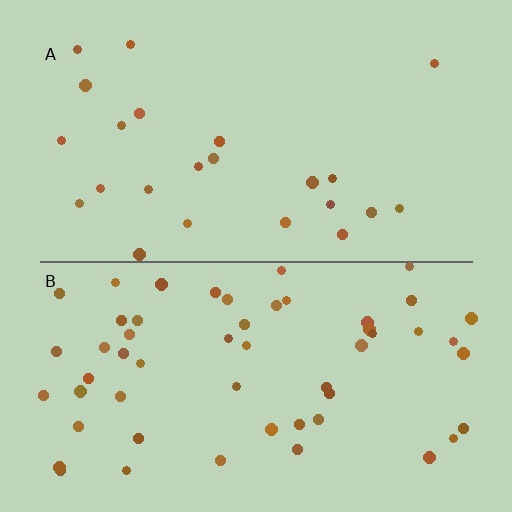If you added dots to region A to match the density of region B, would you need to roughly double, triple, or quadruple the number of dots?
Approximately double.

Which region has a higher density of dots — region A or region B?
B (the bottom).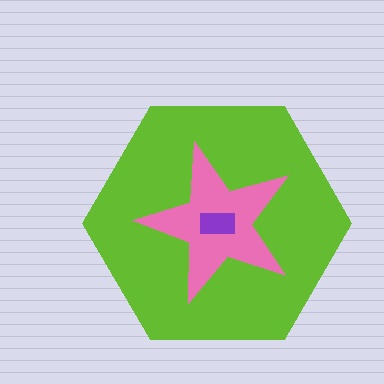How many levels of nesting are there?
3.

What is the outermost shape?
The lime hexagon.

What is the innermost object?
The purple rectangle.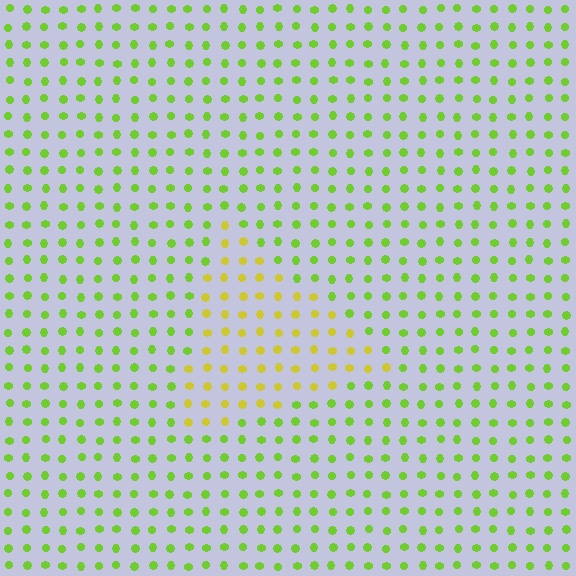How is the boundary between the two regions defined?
The boundary is defined purely by a slight shift in hue (about 38 degrees). Spacing, size, and orientation are identical on both sides.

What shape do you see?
I see a triangle.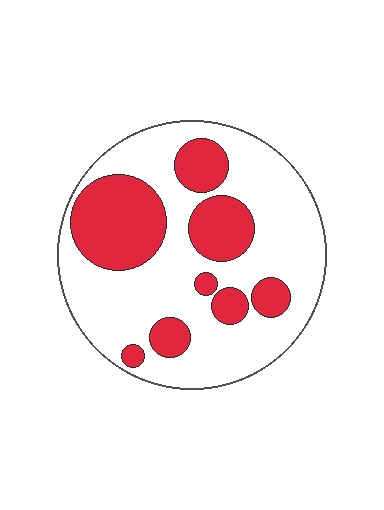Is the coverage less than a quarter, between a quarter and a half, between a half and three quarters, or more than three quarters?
Between a quarter and a half.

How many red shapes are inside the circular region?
8.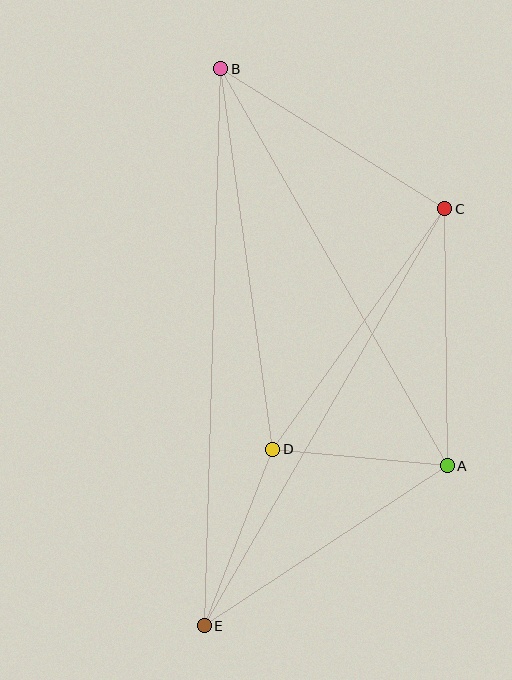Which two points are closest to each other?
Points A and D are closest to each other.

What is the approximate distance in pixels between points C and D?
The distance between C and D is approximately 296 pixels.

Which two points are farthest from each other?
Points B and E are farthest from each other.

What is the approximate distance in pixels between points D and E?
The distance between D and E is approximately 189 pixels.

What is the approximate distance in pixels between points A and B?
The distance between A and B is approximately 457 pixels.